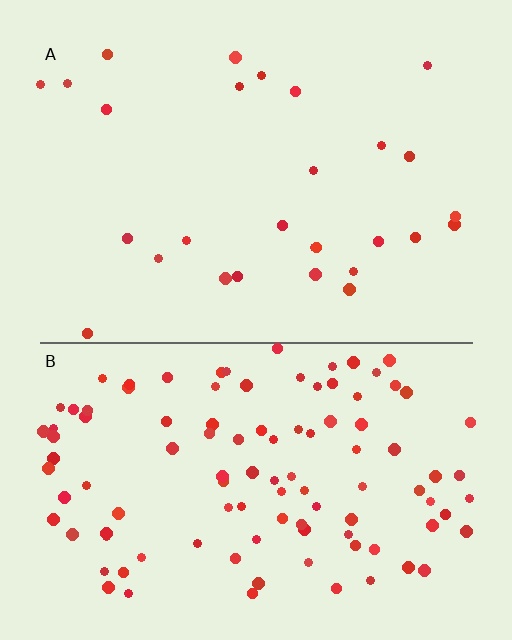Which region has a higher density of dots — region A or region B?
B (the bottom).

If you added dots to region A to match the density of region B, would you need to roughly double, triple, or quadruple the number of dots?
Approximately quadruple.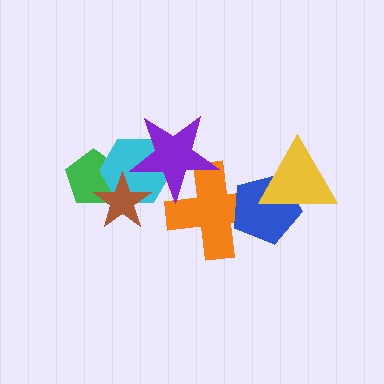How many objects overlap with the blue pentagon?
2 objects overlap with the blue pentagon.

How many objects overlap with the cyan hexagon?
3 objects overlap with the cyan hexagon.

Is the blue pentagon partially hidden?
Yes, it is partially covered by another shape.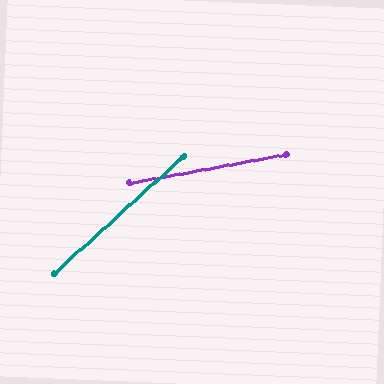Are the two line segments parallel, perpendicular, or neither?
Neither parallel nor perpendicular — they differ by about 32°.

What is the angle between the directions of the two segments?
Approximately 32 degrees.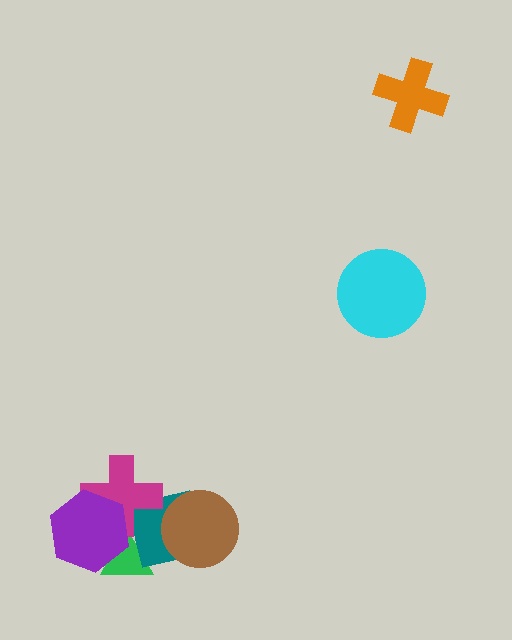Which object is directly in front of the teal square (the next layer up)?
The brown circle is directly in front of the teal square.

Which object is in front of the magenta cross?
The purple hexagon is in front of the magenta cross.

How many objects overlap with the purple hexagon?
3 objects overlap with the purple hexagon.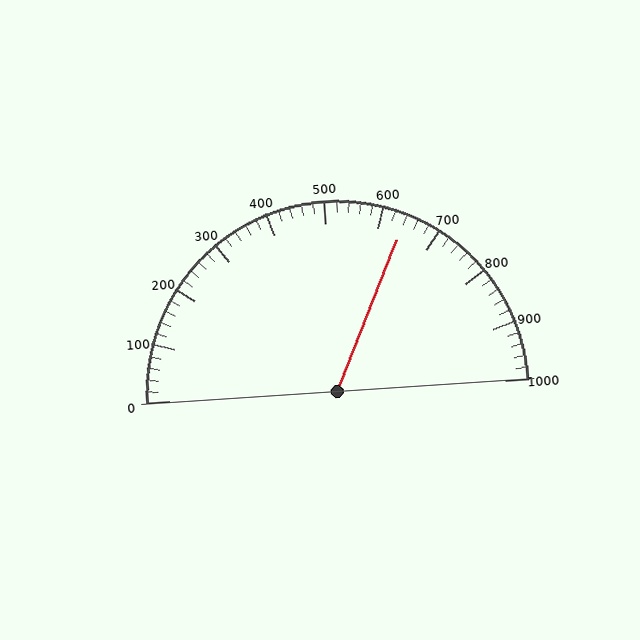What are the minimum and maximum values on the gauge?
The gauge ranges from 0 to 1000.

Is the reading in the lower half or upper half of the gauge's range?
The reading is in the upper half of the range (0 to 1000).